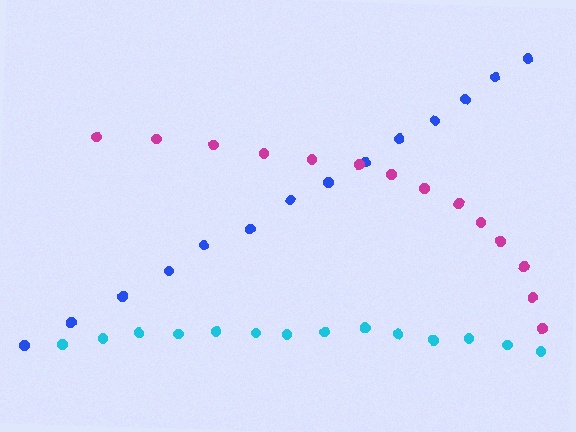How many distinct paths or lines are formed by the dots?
There are 3 distinct paths.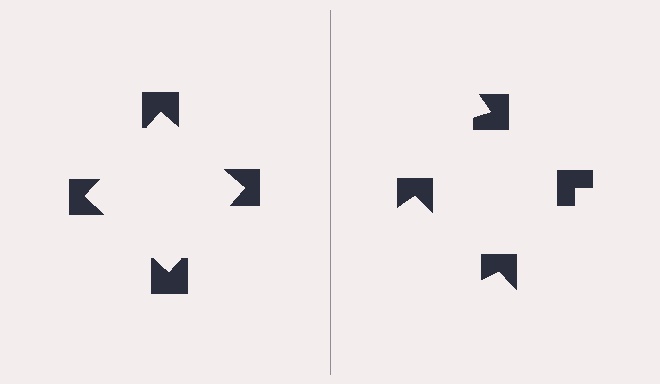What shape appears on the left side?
An illusory square.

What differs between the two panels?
The notched squares are positioned identically on both sides; only the wedge orientations differ. On the left they align to a square; on the right they are misaligned.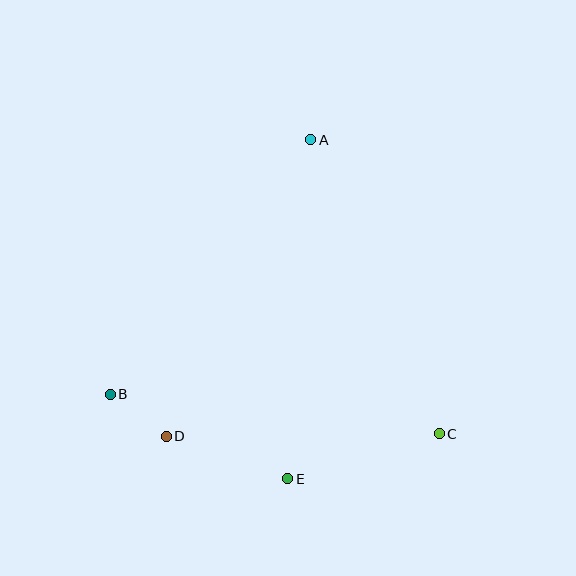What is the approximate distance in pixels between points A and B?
The distance between A and B is approximately 324 pixels.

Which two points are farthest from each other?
Points A and E are farthest from each other.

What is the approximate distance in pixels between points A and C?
The distance between A and C is approximately 321 pixels.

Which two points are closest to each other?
Points B and D are closest to each other.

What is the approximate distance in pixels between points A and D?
The distance between A and D is approximately 330 pixels.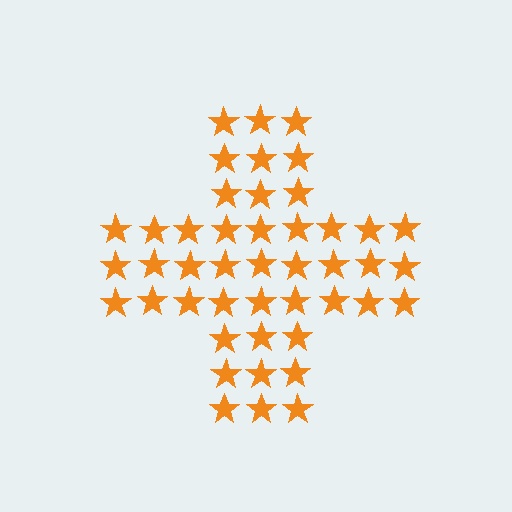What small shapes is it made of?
It is made of small stars.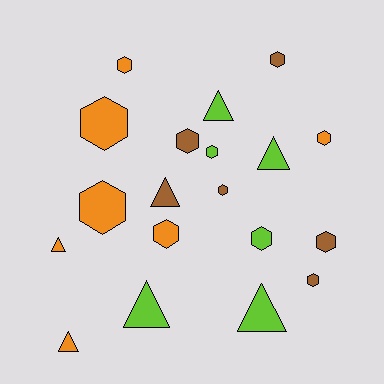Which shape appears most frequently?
Hexagon, with 12 objects.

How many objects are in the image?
There are 19 objects.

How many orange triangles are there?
There are 2 orange triangles.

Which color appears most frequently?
Orange, with 7 objects.